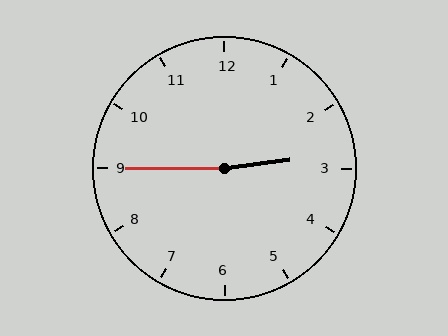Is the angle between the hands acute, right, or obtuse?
It is obtuse.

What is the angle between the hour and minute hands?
Approximately 172 degrees.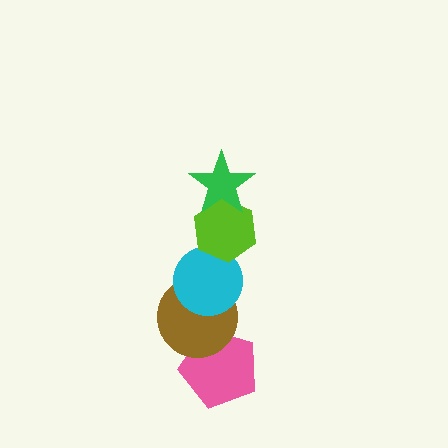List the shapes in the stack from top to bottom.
From top to bottom: the green star, the lime hexagon, the cyan circle, the brown circle, the pink pentagon.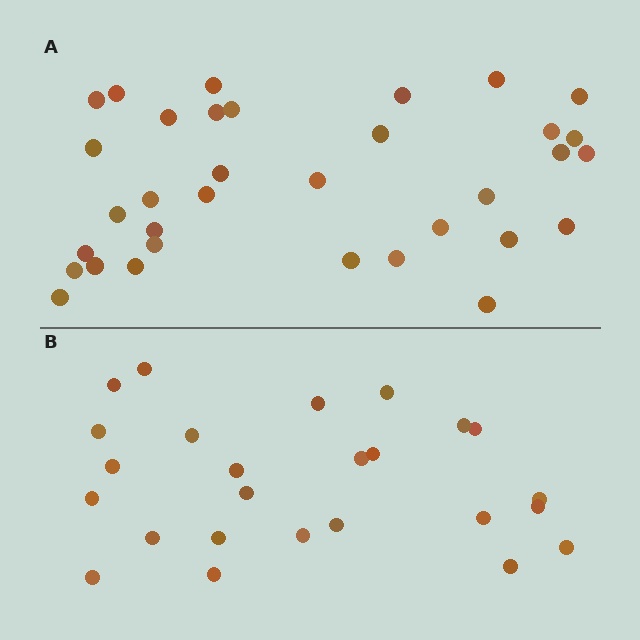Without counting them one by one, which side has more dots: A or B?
Region A (the top region) has more dots.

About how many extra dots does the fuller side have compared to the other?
Region A has roughly 8 or so more dots than region B.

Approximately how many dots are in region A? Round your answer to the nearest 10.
About 30 dots. (The exact count is 34, which rounds to 30.)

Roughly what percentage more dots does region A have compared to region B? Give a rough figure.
About 35% more.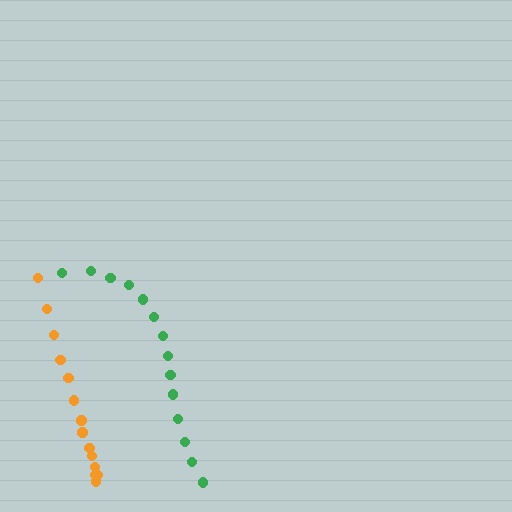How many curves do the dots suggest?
There are 2 distinct paths.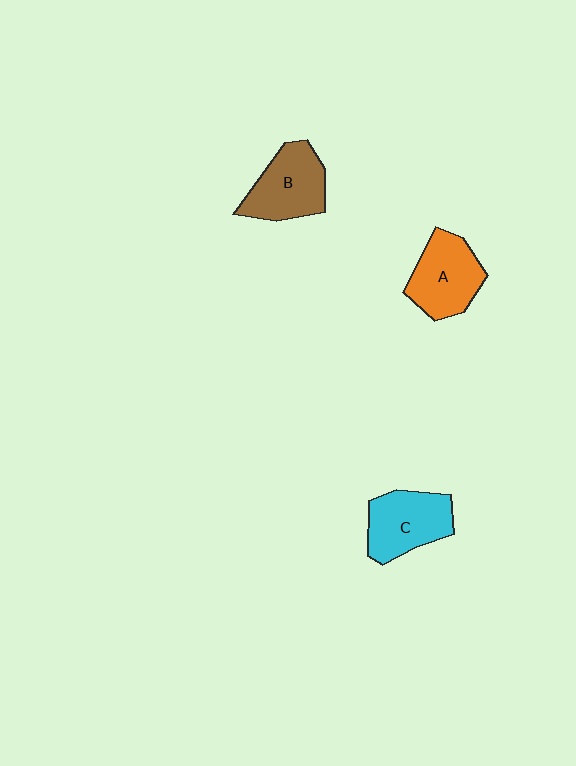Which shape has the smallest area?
Shape A (orange).